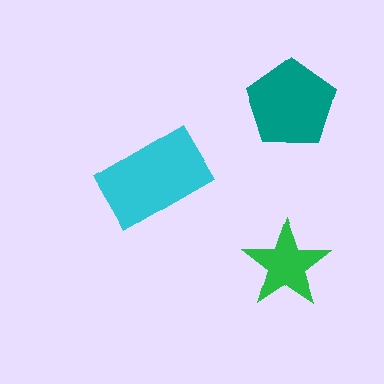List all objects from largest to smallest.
The cyan rectangle, the teal pentagon, the green star.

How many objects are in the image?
There are 3 objects in the image.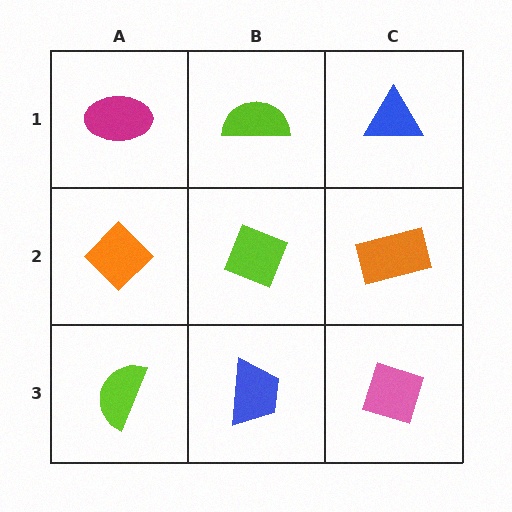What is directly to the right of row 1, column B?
A blue triangle.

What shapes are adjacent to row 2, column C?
A blue triangle (row 1, column C), a pink diamond (row 3, column C), a lime diamond (row 2, column B).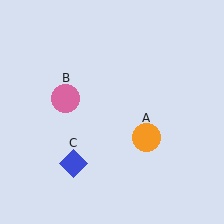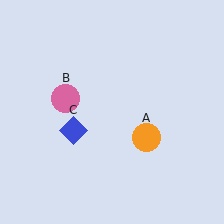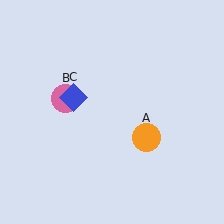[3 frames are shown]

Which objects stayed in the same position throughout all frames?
Orange circle (object A) and pink circle (object B) remained stationary.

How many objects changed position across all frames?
1 object changed position: blue diamond (object C).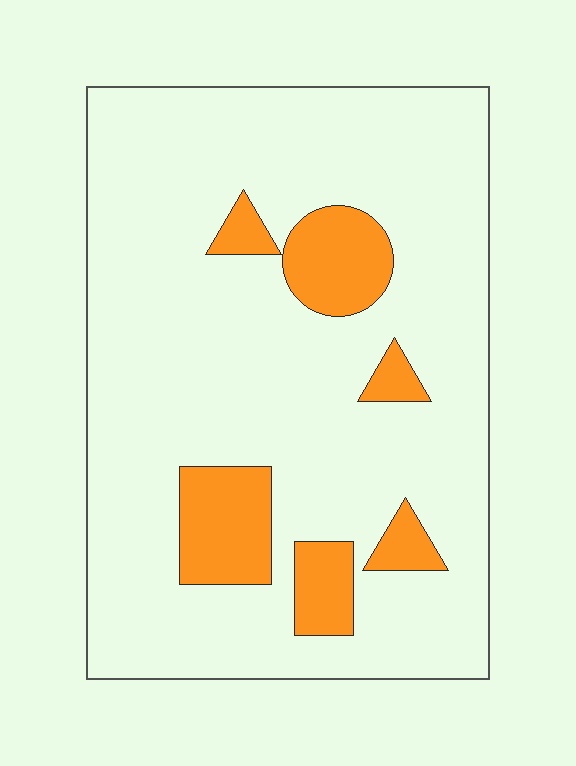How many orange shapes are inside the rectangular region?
6.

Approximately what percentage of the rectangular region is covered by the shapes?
Approximately 15%.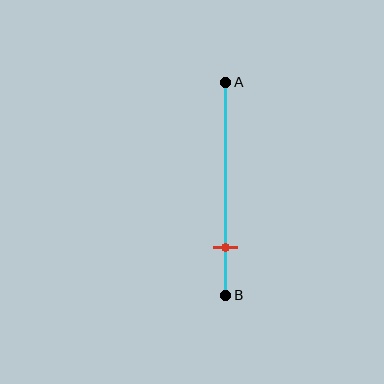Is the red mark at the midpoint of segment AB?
No, the mark is at about 80% from A, not at the 50% midpoint.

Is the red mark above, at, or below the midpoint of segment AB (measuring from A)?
The red mark is below the midpoint of segment AB.